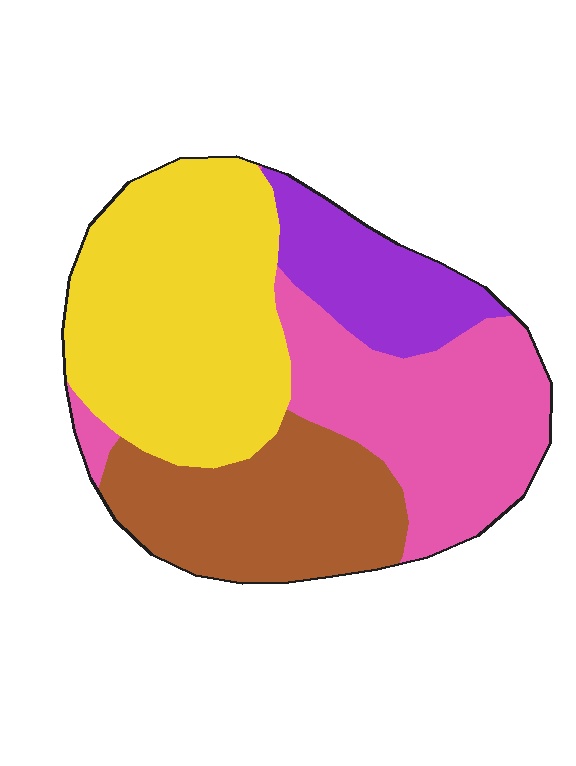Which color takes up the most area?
Yellow, at roughly 35%.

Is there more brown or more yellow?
Yellow.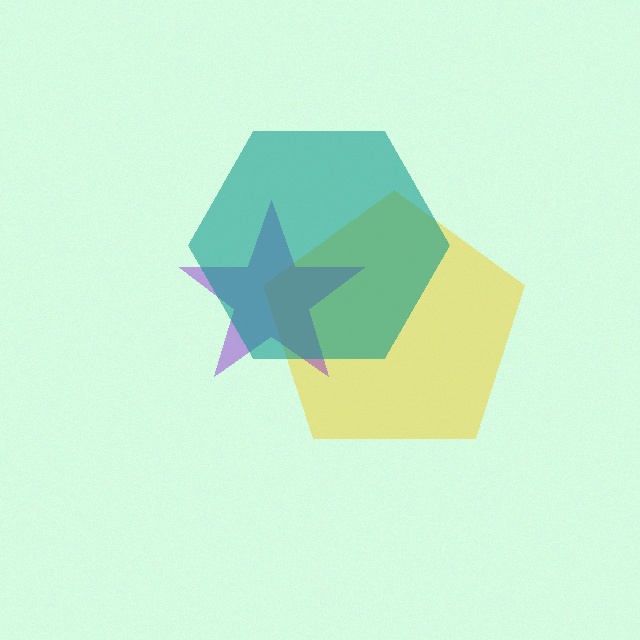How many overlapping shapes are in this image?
There are 3 overlapping shapes in the image.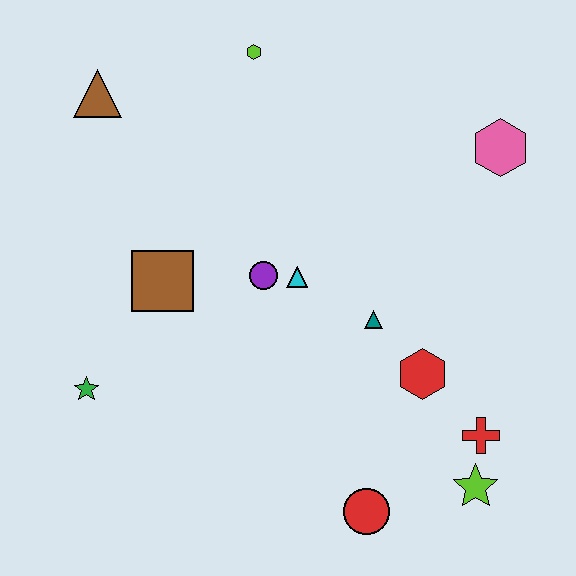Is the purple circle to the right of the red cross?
No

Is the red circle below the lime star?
Yes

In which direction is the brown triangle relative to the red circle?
The brown triangle is above the red circle.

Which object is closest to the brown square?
The purple circle is closest to the brown square.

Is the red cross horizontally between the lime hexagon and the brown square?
No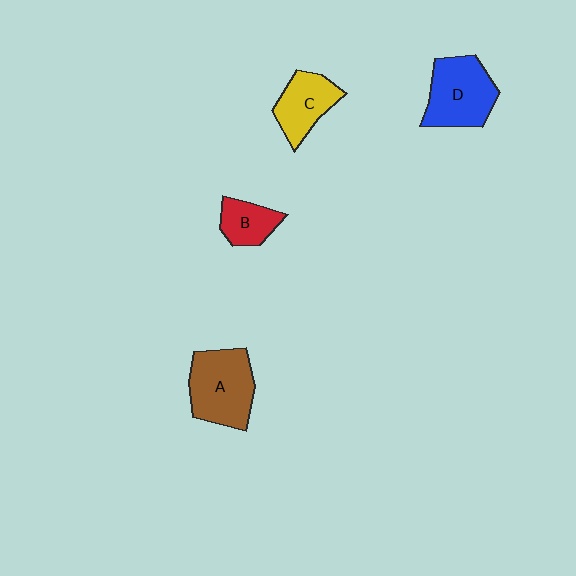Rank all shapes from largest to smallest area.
From largest to smallest: A (brown), D (blue), C (yellow), B (red).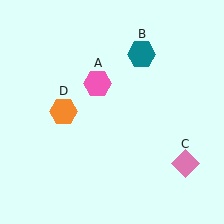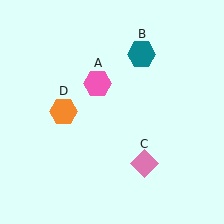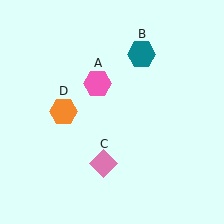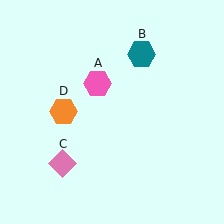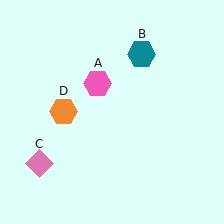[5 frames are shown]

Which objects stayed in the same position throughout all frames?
Pink hexagon (object A) and teal hexagon (object B) and orange hexagon (object D) remained stationary.